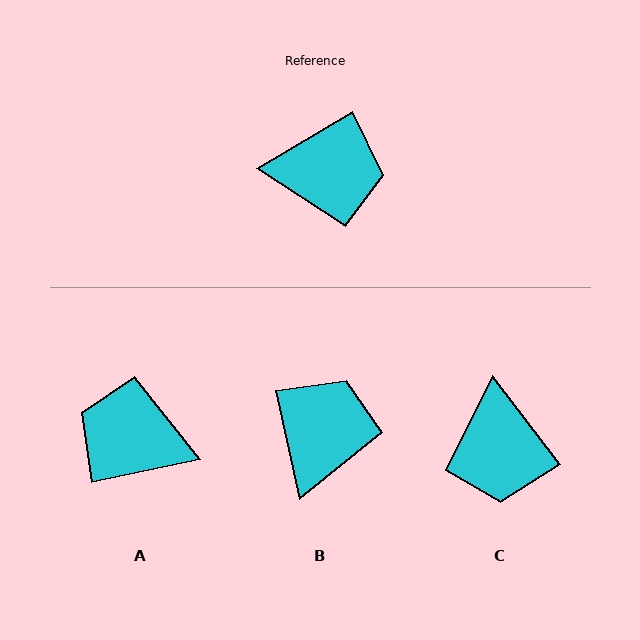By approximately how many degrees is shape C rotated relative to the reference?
Approximately 83 degrees clockwise.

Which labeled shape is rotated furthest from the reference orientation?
A, about 162 degrees away.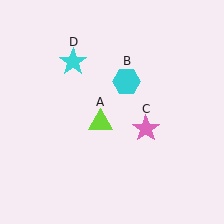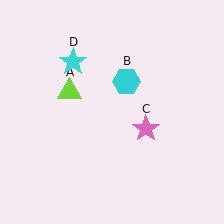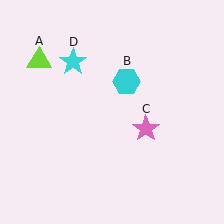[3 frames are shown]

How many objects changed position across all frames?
1 object changed position: lime triangle (object A).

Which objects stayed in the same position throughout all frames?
Cyan hexagon (object B) and pink star (object C) and cyan star (object D) remained stationary.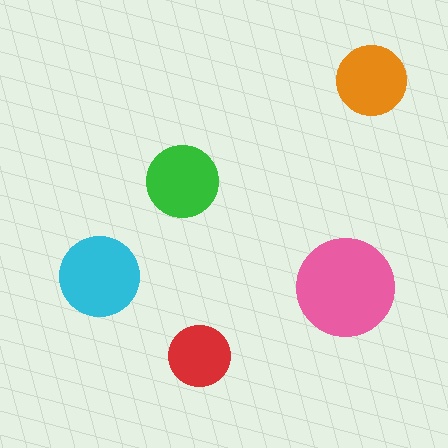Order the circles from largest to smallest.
the pink one, the cyan one, the green one, the orange one, the red one.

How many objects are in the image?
There are 5 objects in the image.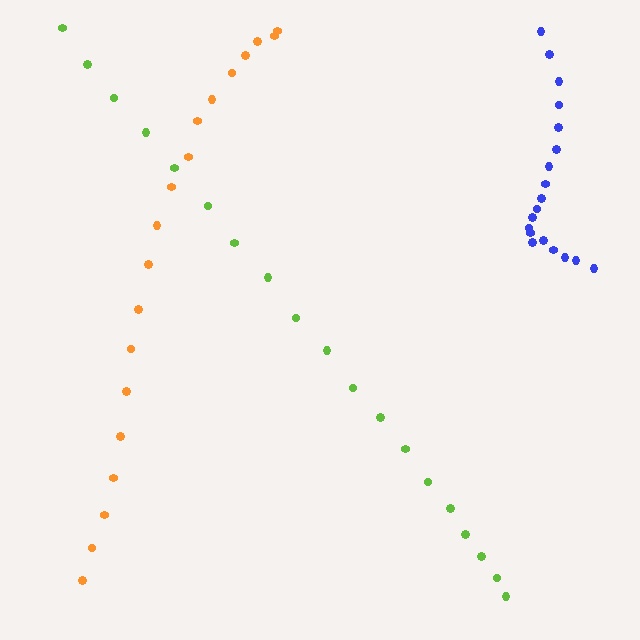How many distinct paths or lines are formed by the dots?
There are 3 distinct paths.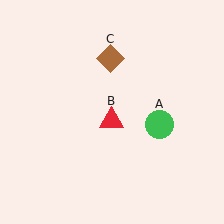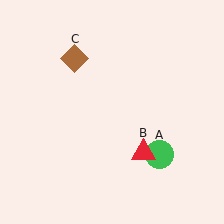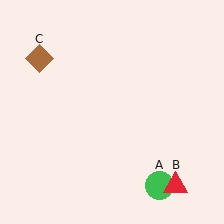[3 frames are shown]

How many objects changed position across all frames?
3 objects changed position: green circle (object A), red triangle (object B), brown diamond (object C).